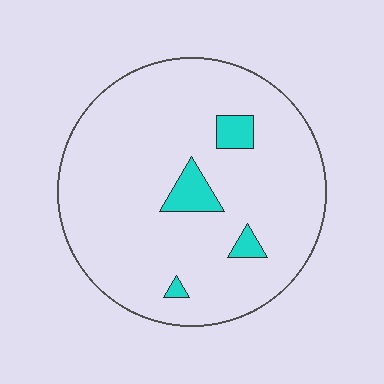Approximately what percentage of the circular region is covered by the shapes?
Approximately 5%.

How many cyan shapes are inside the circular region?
4.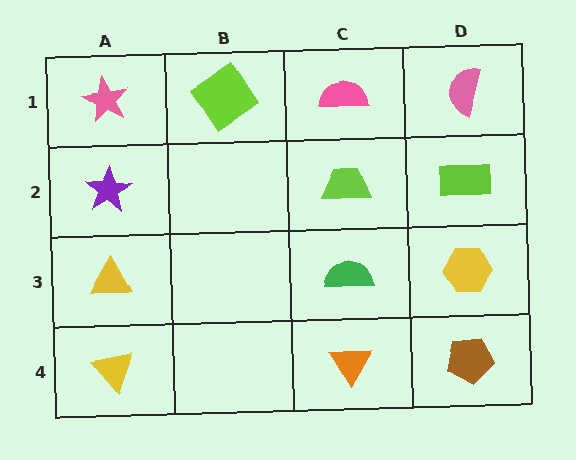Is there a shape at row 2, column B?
No, that cell is empty.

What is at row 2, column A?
A purple star.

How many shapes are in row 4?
3 shapes.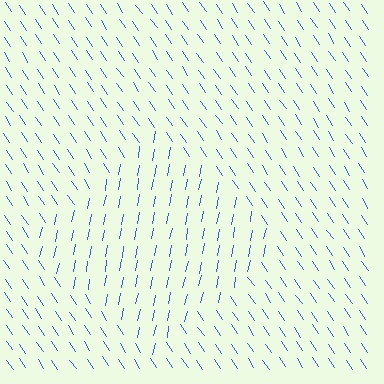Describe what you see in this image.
The image is filled with small blue line segments. A diamond region in the image has lines oriented differently from the surrounding lines, creating a visible texture boundary.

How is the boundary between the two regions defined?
The boundary is defined purely by a change in line orientation (approximately 45 degrees difference). All lines are the same color and thickness.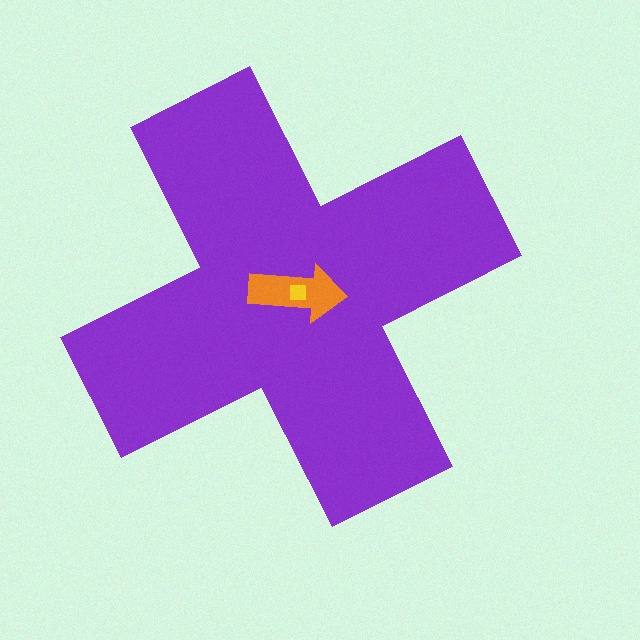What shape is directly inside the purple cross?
The orange arrow.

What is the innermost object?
The yellow square.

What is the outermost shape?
The purple cross.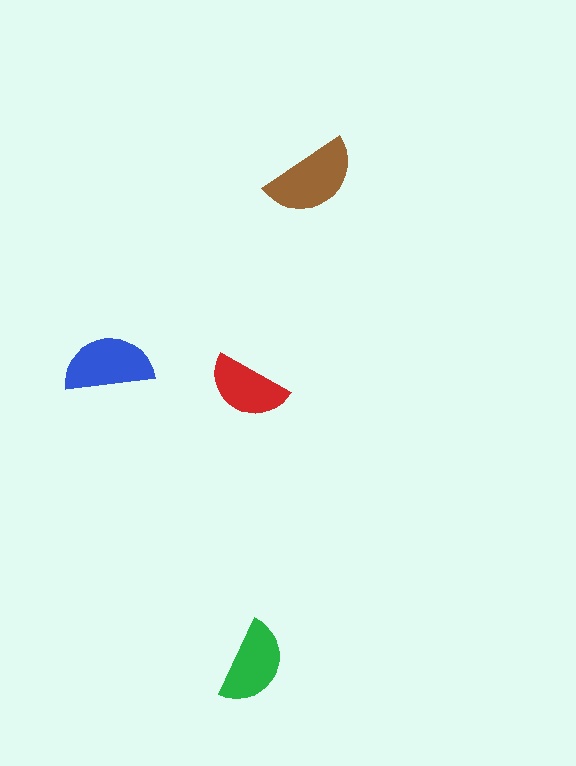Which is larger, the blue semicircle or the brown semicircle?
The brown one.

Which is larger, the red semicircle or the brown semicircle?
The brown one.